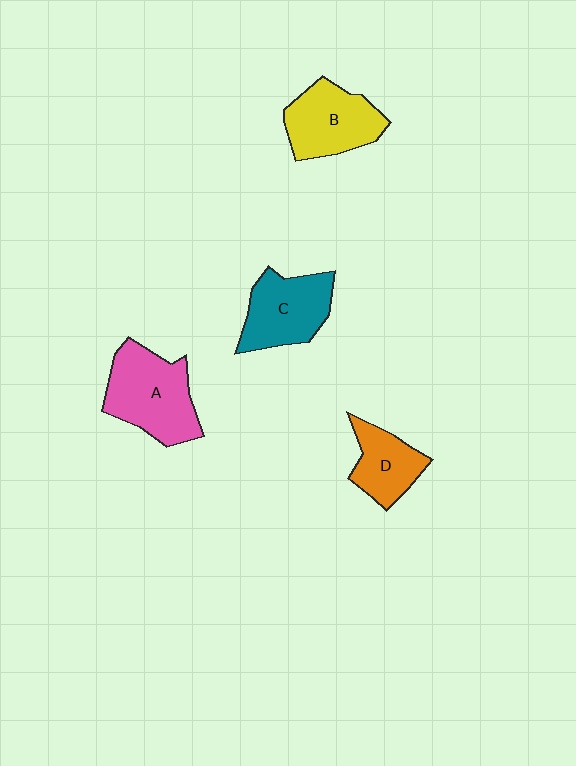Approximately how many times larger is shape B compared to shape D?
Approximately 1.4 times.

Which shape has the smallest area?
Shape D (orange).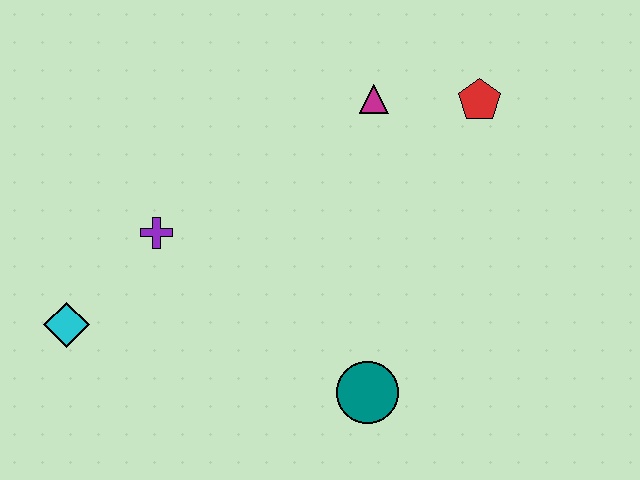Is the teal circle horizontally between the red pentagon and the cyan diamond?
Yes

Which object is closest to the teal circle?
The purple cross is closest to the teal circle.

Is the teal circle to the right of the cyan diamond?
Yes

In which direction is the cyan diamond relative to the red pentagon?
The cyan diamond is to the left of the red pentagon.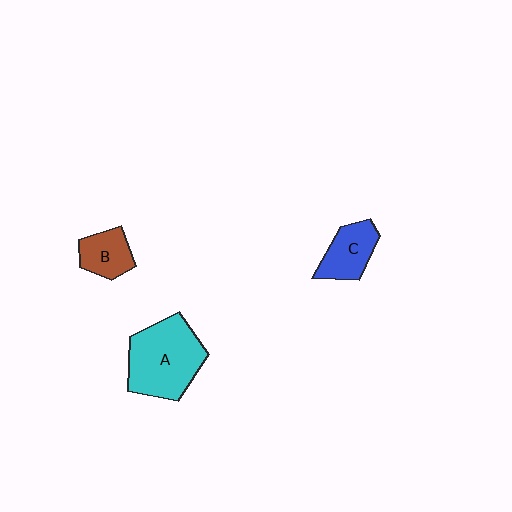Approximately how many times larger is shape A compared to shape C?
Approximately 1.9 times.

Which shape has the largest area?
Shape A (cyan).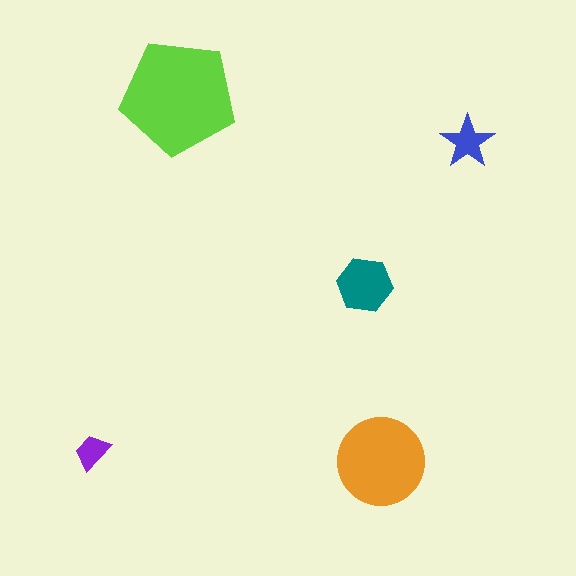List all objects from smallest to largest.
The purple trapezoid, the blue star, the teal hexagon, the orange circle, the lime pentagon.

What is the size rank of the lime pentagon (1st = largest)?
1st.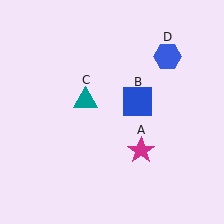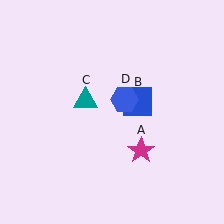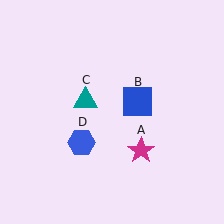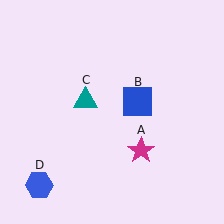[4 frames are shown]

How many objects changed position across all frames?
1 object changed position: blue hexagon (object D).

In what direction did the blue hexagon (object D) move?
The blue hexagon (object D) moved down and to the left.